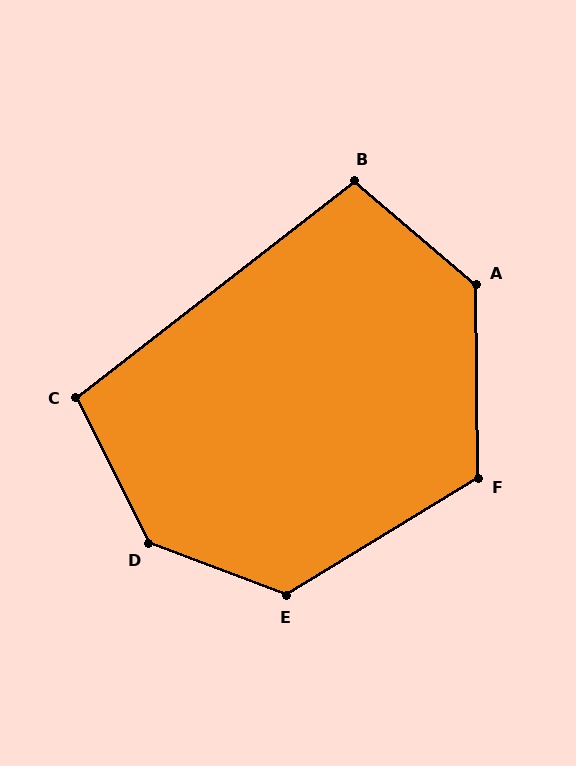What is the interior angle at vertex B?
Approximately 102 degrees (obtuse).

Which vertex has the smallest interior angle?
C, at approximately 101 degrees.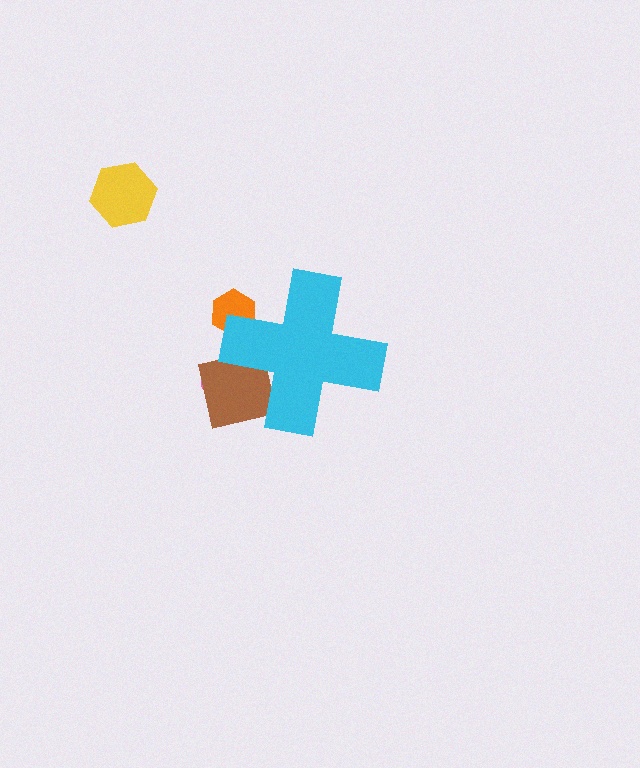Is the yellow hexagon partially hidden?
No, the yellow hexagon is fully visible.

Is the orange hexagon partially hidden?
Yes, the orange hexagon is partially hidden behind the cyan cross.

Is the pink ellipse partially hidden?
Yes, the pink ellipse is partially hidden behind the cyan cross.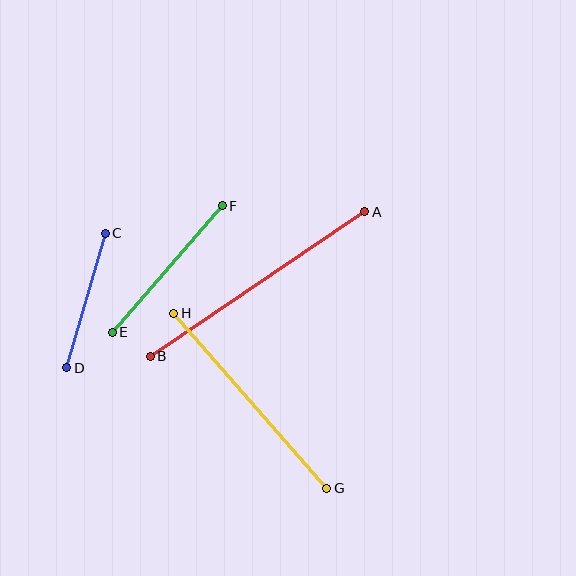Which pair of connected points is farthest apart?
Points A and B are farthest apart.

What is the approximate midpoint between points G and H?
The midpoint is at approximately (250, 401) pixels.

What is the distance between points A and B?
The distance is approximately 259 pixels.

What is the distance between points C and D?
The distance is approximately 140 pixels.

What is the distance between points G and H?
The distance is approximately 233 pixels.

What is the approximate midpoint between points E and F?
The midpoint is at approximately (167, 269) pixels.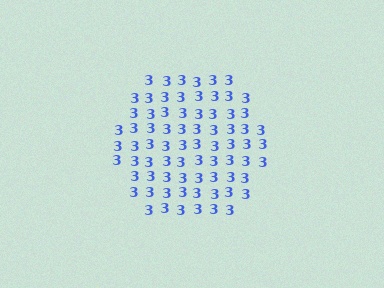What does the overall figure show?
The overall figure shows a hexagon.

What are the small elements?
The small elements are digit 3's.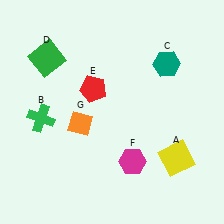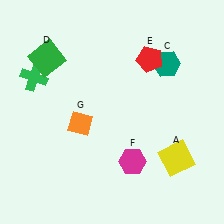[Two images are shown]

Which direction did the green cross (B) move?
The green cross (B) moved up.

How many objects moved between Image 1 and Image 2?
2 objects moved between the two images.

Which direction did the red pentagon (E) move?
The red pentagon (E) moved right.